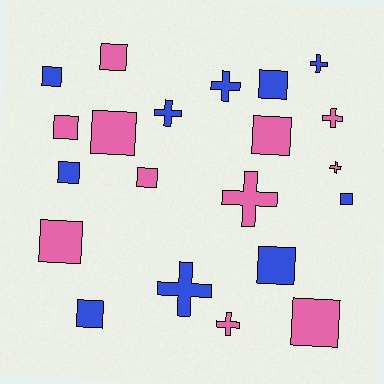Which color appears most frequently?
Pink, with 11 objects.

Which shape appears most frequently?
Square, with 13 objects.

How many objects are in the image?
There are 21 objects.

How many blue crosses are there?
There are 4 blue crosses.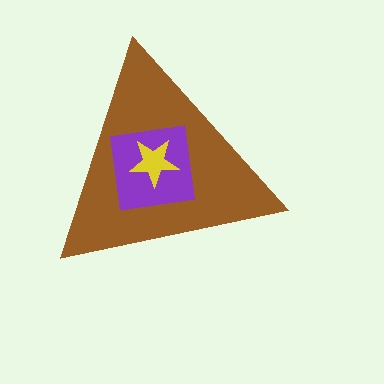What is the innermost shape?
The yellow star.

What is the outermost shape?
The brown triangle.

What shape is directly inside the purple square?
The yellow star.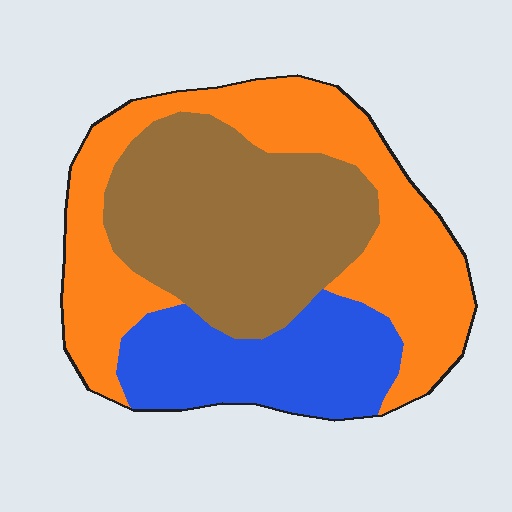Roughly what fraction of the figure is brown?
Brown covers about 35% of the figure.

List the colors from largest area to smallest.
From largest to smallest: orange, brown, blue.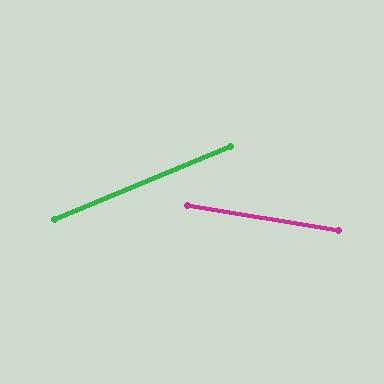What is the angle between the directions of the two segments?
Approximately 32 degrees.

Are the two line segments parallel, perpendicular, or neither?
Neither parallel nor perpendicular — they differ by about 32°.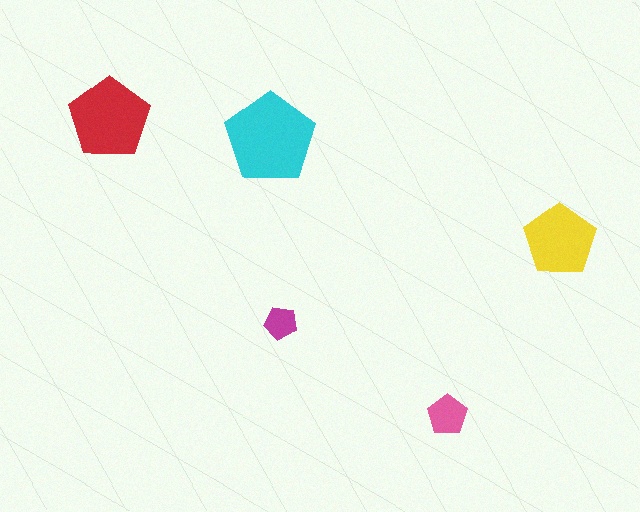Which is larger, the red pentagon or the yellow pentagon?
The red one.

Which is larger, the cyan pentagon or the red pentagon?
The cyan one.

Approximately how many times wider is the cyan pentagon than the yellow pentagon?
About 1.5 times wider.